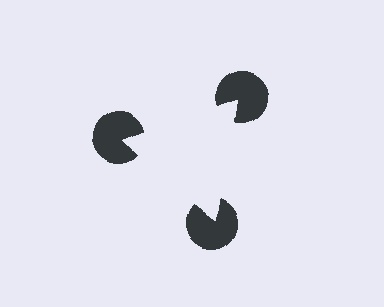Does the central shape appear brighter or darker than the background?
It typically appears slightly brighter than the background, even though no actual brightness change is drawn.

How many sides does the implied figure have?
3 sides.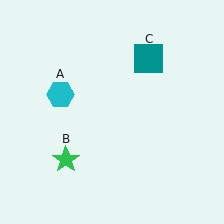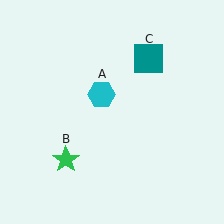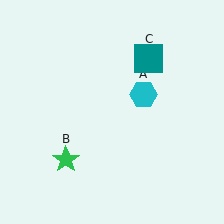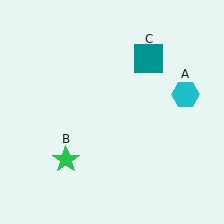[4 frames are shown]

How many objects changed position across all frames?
1 object changed position: cyan hexagon (object A).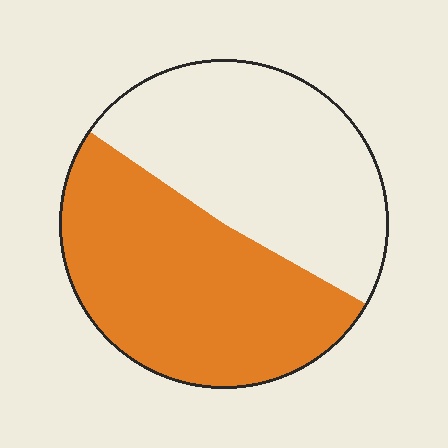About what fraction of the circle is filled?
About one half (1/2).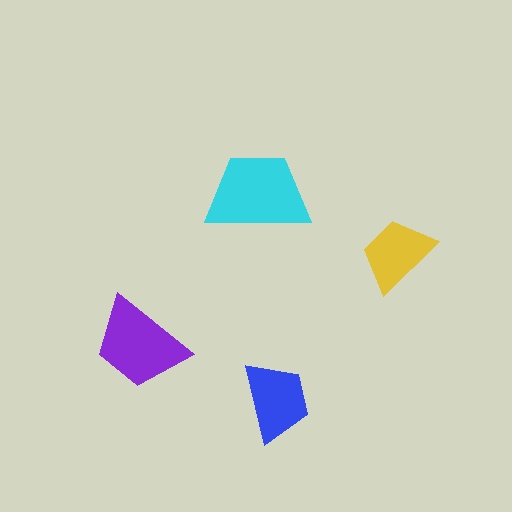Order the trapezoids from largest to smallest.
the cyan one, the purple one, the blue one, the yellow one.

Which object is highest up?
The cyan trapezoid is topmost.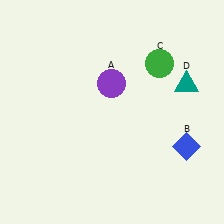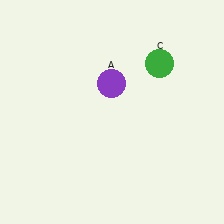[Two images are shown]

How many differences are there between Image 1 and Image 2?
There are 2 differences between the two images.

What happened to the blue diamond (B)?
The blue diamond (B) was removed in Image 2. It was in the bottom-right area of Image 1.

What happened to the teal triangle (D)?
The teal triangle (D) was removed in Image 2. It was in the top-right area of Image 1.